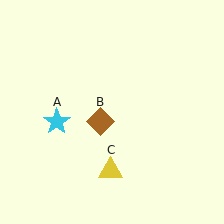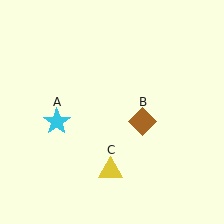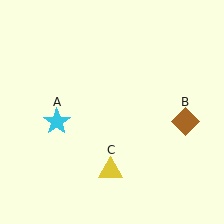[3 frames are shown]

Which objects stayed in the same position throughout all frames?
Cyan star (object A) and yellow triangle (object C) remained stationary.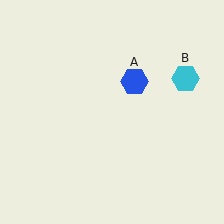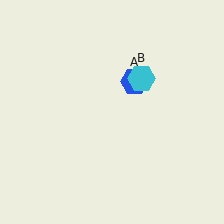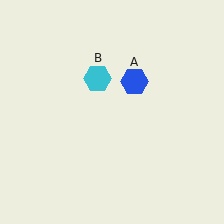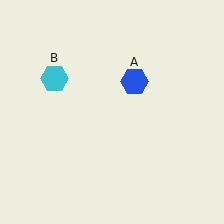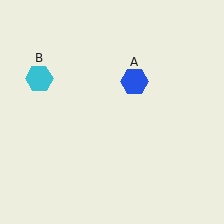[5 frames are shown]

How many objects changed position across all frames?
1 object changed position: cyan hexagon (object B).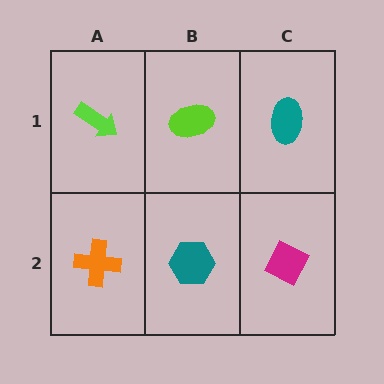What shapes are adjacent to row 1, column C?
A magenta diamond (row 2, column C), a lime ellipse (row 1, column B).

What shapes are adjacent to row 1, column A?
An orange cross (row 2, column A), a lime ellipse (row 1, column B).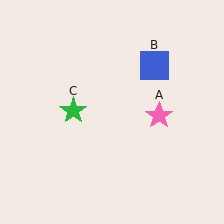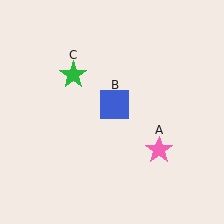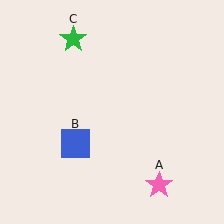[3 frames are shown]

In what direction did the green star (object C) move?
The green star (object C) moved up.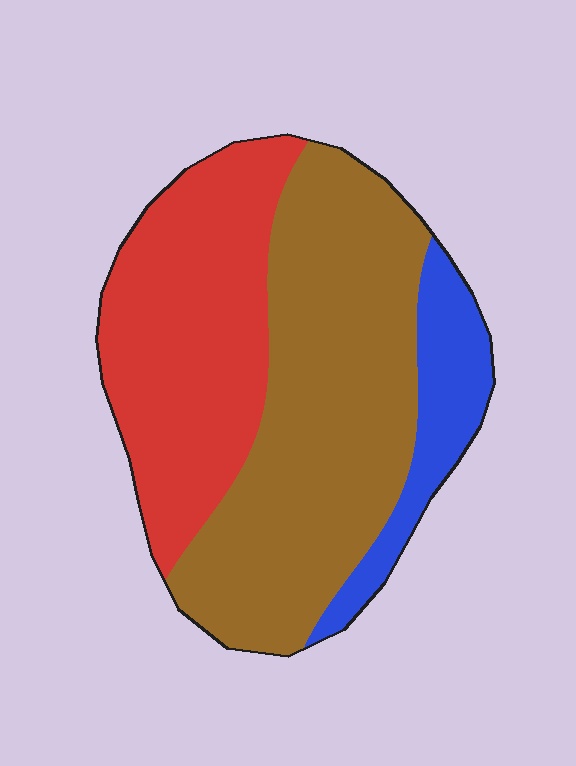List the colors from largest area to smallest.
From largest to smallest: brown, red, blue.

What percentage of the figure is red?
Red takes up about three eighths (3/8) of the figure.